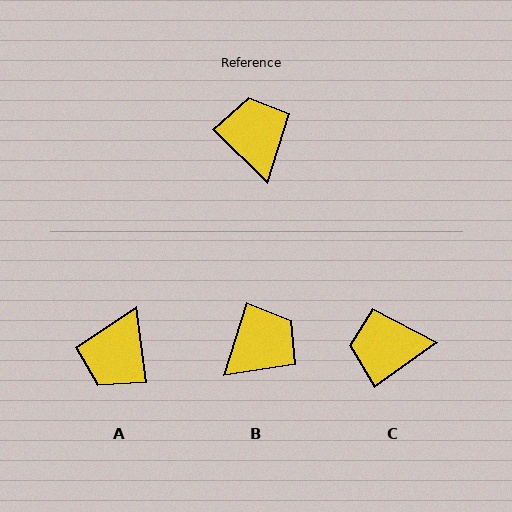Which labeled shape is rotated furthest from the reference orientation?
A, about 141 degrees away.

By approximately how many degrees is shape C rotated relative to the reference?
Approximately 80 degrees counter-clockwise.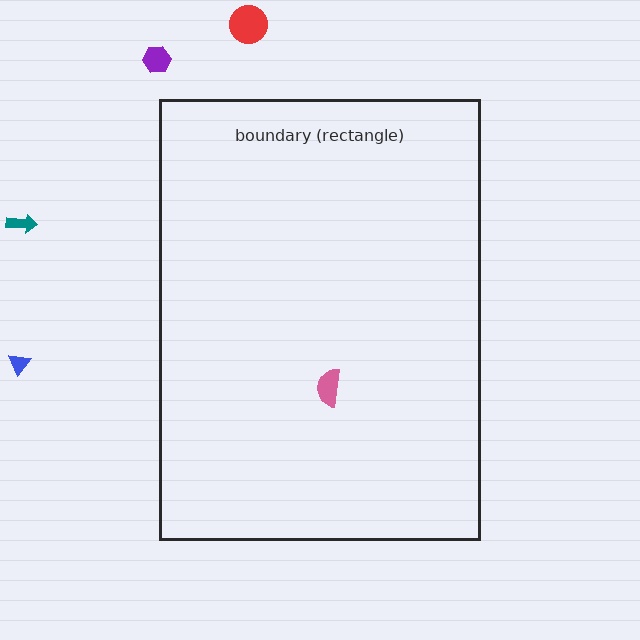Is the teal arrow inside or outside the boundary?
Outside.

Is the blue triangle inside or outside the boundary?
Outside.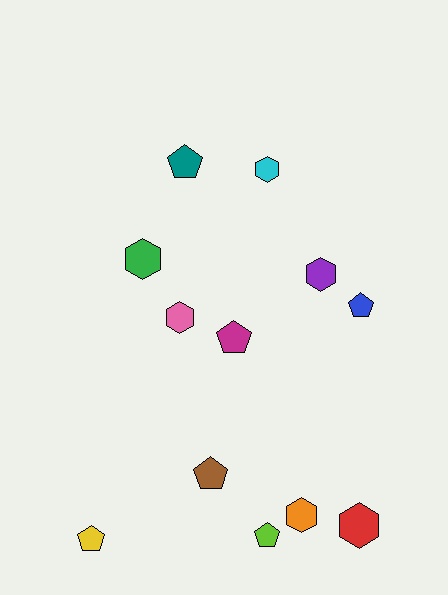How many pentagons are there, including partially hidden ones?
There are 6 pentagons.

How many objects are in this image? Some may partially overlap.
There are 12 objects.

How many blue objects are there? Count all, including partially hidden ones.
There is 1 blue object.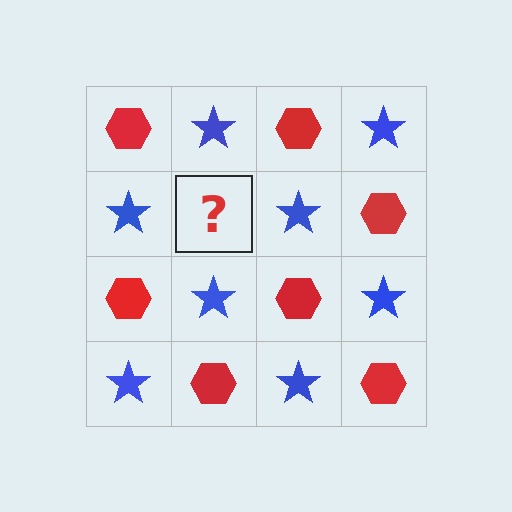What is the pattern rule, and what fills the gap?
The rule is that it alternates red hexagon and blue star in a checkerboard pattern. The gap should be filled with a red hexagon.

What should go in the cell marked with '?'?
The missing cell should contain a red hexagon.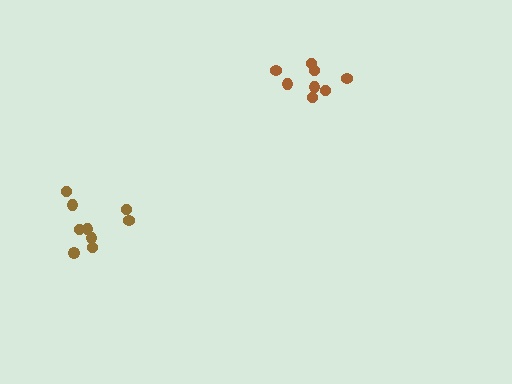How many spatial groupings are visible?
There are 2 spatial groupings.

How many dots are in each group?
Group 1: 8 dots, Group 2: 9 dots (17 total).